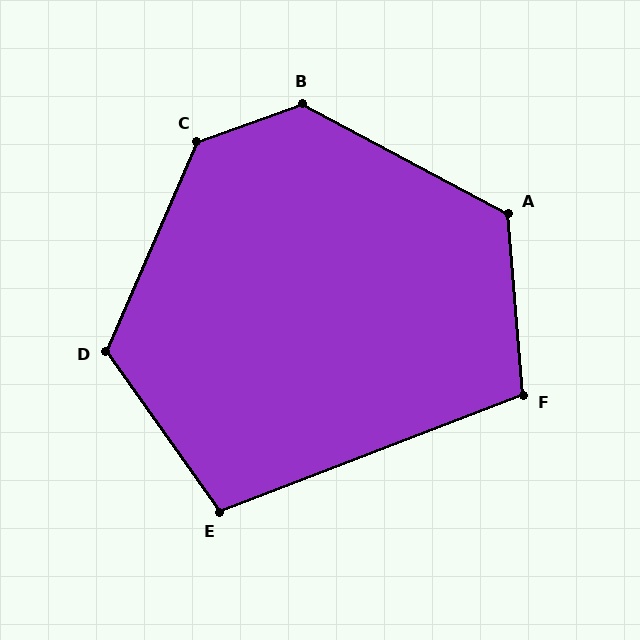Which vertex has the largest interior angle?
C, at approximately 133 degrees.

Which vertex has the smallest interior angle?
E, at approximately 104 degrees.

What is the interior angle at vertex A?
Approximately 123 degrees (obtuse).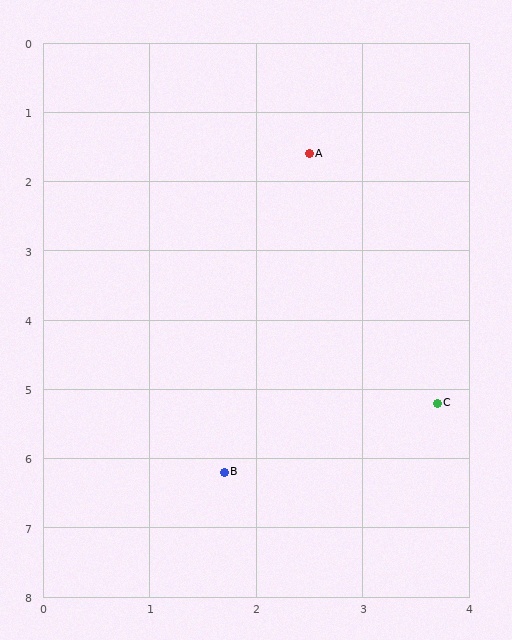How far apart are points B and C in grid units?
Points B and C are about 2.2 grid units apart.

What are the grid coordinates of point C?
Point C is at approximately (3.7, 5.2).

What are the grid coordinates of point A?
Point A is at approximately (2.5, 1.6).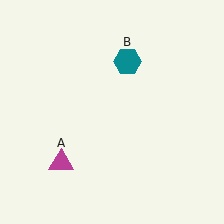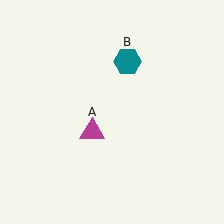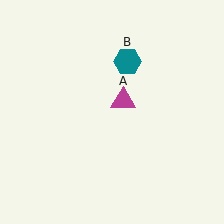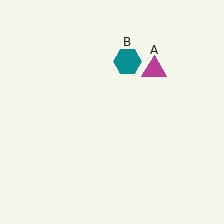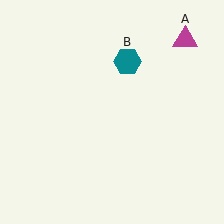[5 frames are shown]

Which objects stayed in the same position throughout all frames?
Teal hexagon (object B) remained stationary.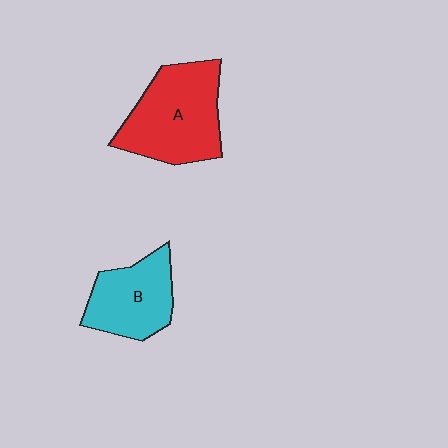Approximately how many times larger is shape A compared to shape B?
Approximately 1.4 times.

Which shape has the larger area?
Shape A (red).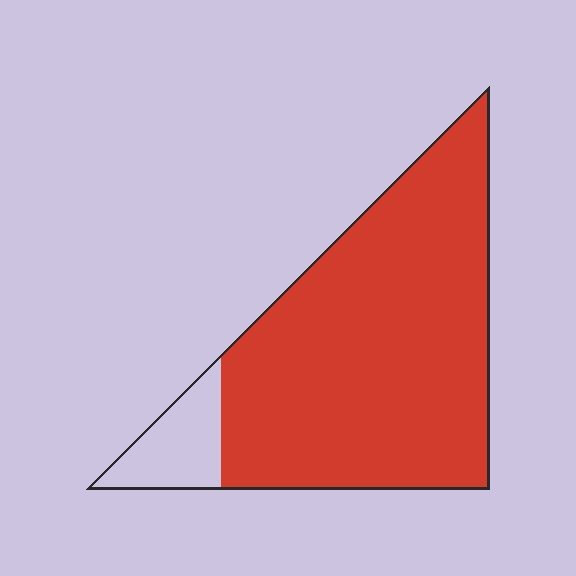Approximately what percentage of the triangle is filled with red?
Approximately 90%.